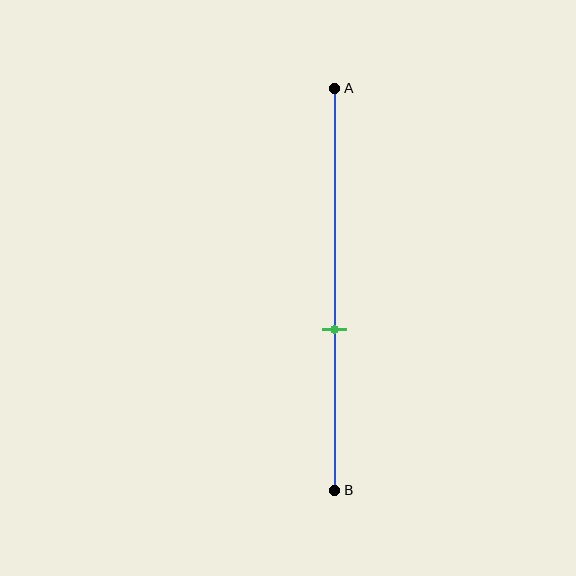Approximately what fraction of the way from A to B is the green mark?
The green mark is approximately 60% of the way from A to B.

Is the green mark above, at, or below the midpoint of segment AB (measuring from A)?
The green mark is below the midpoint of segment AB.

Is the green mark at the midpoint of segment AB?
No, the mark is at about 60% from A, not at the 50% midpoint.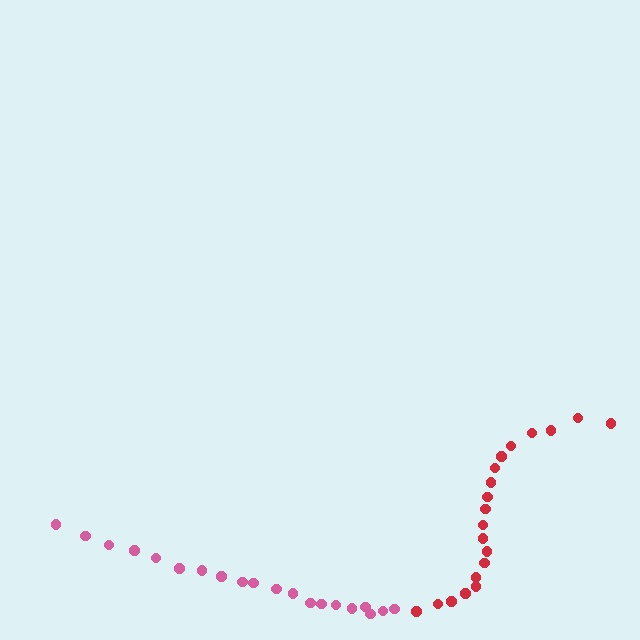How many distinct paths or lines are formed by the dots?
There are 2 distinct paths.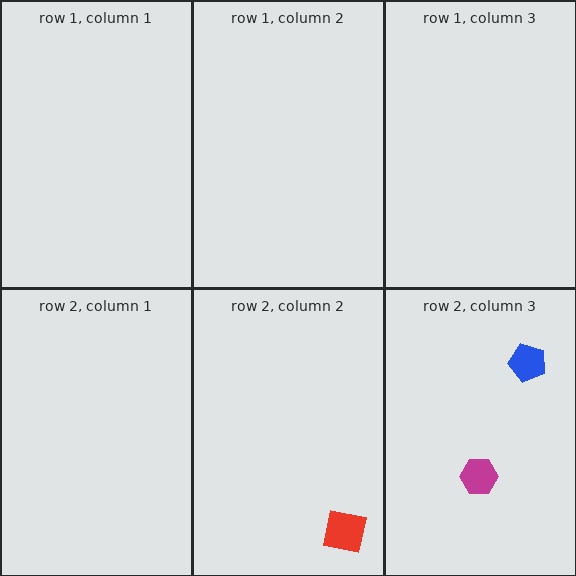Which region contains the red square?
The row 2, column 2 region.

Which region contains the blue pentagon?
The row 2, column 3 region.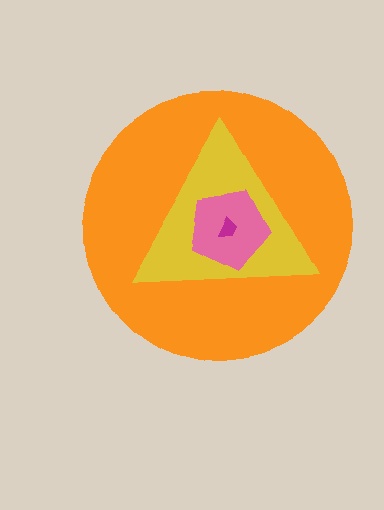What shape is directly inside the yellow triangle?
The pink pentagon.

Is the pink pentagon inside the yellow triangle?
Yes.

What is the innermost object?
The magenta trapezoid.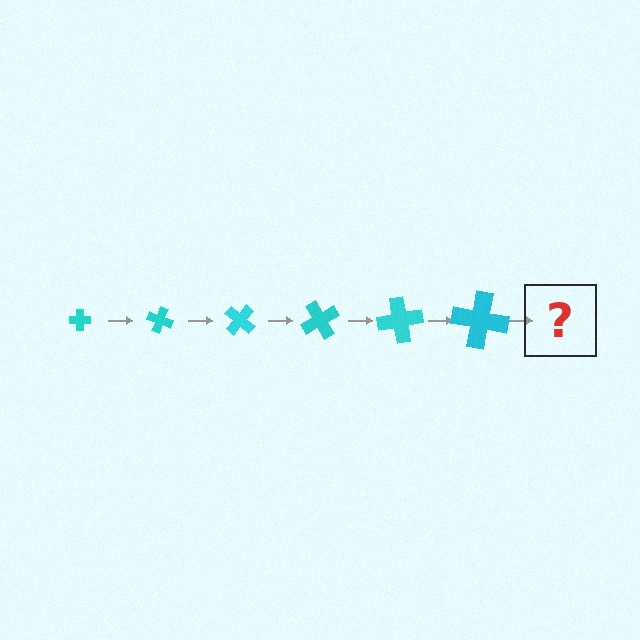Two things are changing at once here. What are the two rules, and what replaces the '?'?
The two rules are that the cross grows larger each step and it rotates 20 degrees each step. The '?' should be a cross, larger than the previous one and rotated 120 degrees from the start.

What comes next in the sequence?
The next element should be a cross, larger than the previous one and rotated 120 degrees from the start.